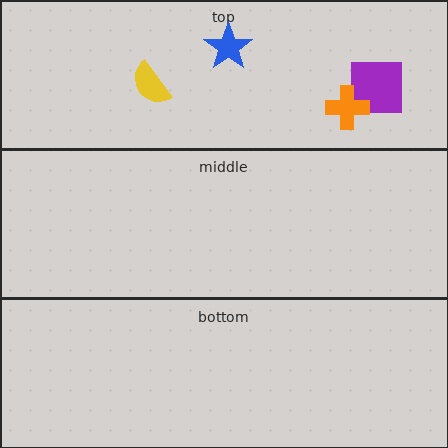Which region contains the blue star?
The top region.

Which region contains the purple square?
The top region.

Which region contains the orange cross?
The top region.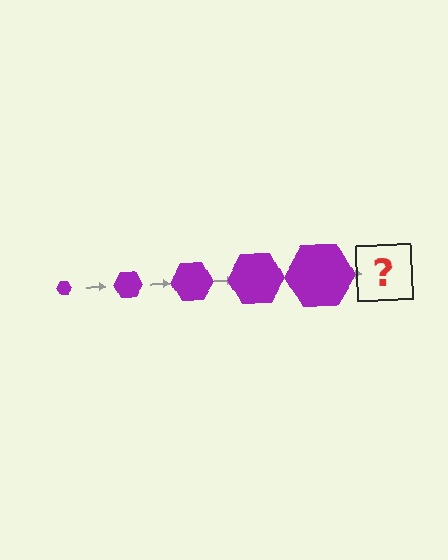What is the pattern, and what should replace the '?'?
The pattern is that the hexagon gets progressively larger each step. The '?' should be a purple hexagon, larger than the previous one.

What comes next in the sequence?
The next element should be a purple hexagon, larger than the previous one.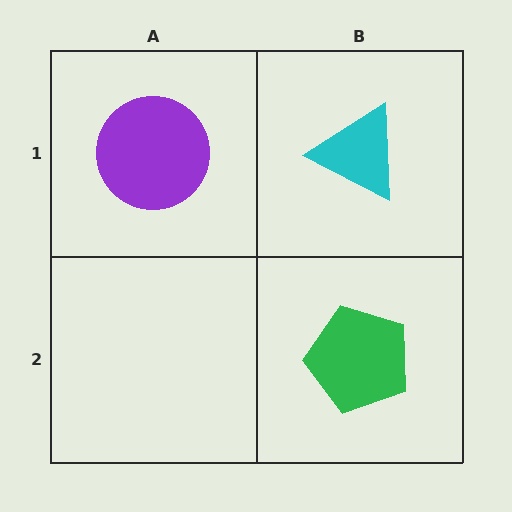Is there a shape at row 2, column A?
No, that cell is empty.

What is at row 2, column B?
A green pentagon.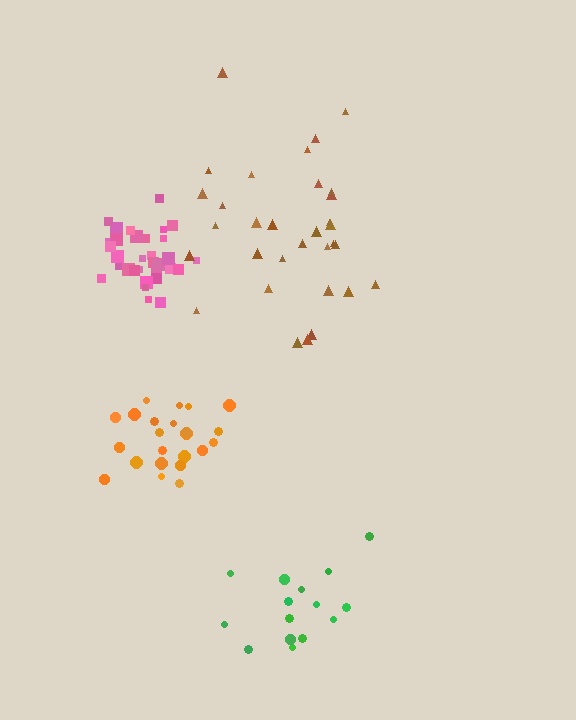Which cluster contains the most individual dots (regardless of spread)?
Pink (33).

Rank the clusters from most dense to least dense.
pink, orange, green, brown.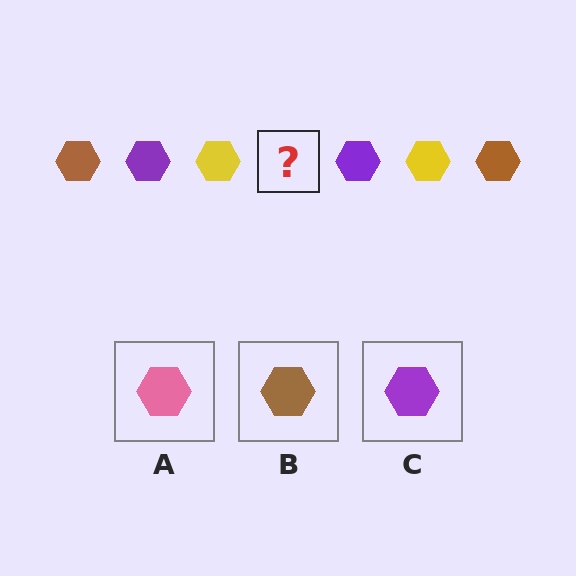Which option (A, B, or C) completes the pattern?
B.